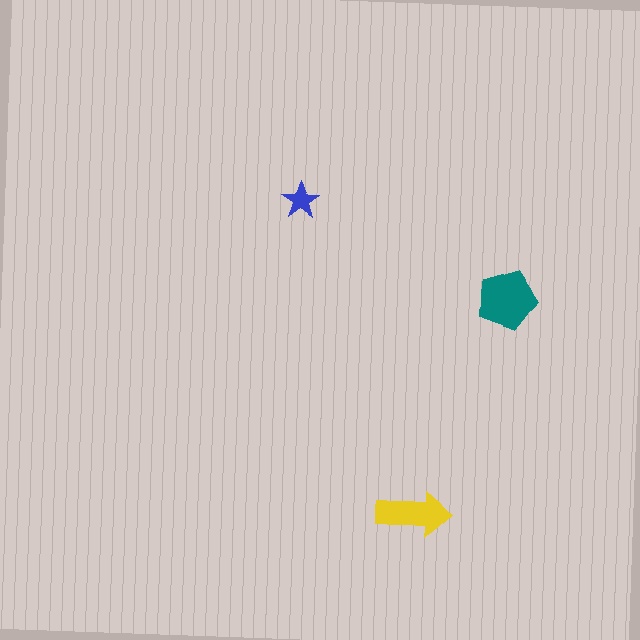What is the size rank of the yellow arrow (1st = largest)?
2nd.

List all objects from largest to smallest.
The teal pentagon, the yellow arrow, the blue star.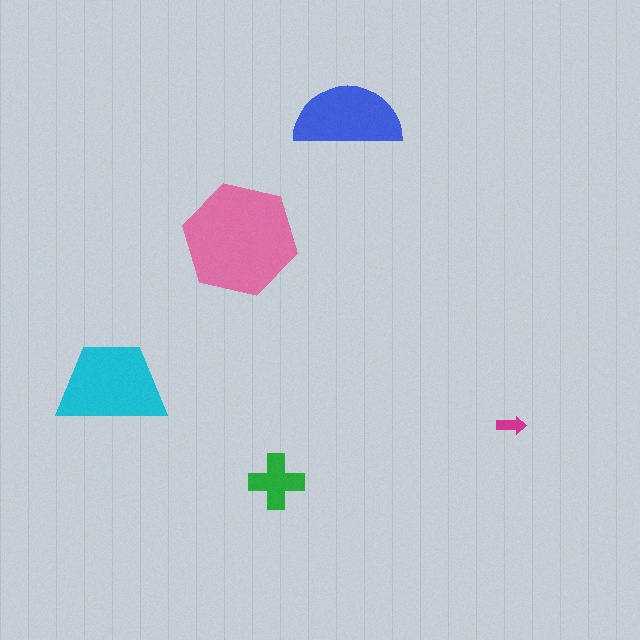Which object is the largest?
The pink hexagon.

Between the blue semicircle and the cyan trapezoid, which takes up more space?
The cyan trapezoid.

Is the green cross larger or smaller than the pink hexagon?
Smaller.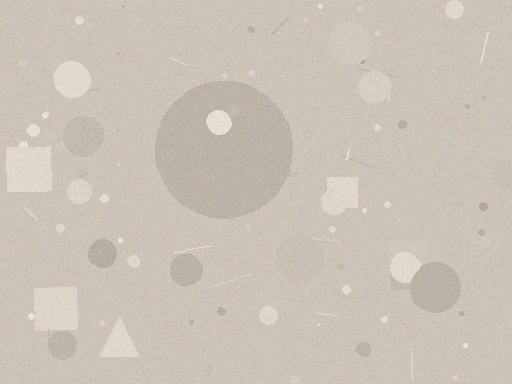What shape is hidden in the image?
A circle is hidden in the image.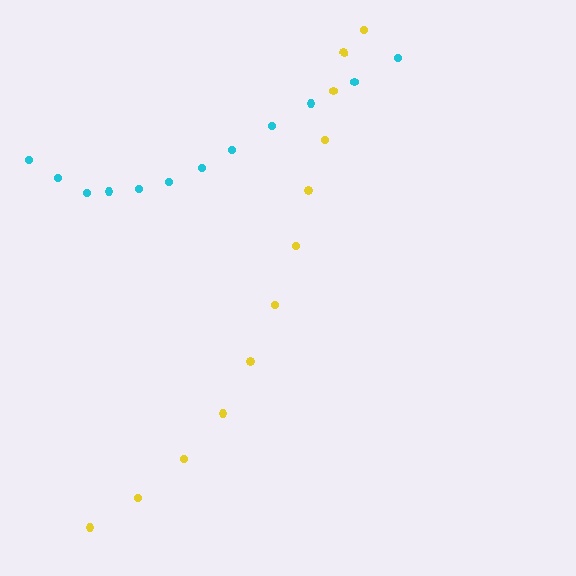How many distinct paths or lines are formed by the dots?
There are 2 distinct paths.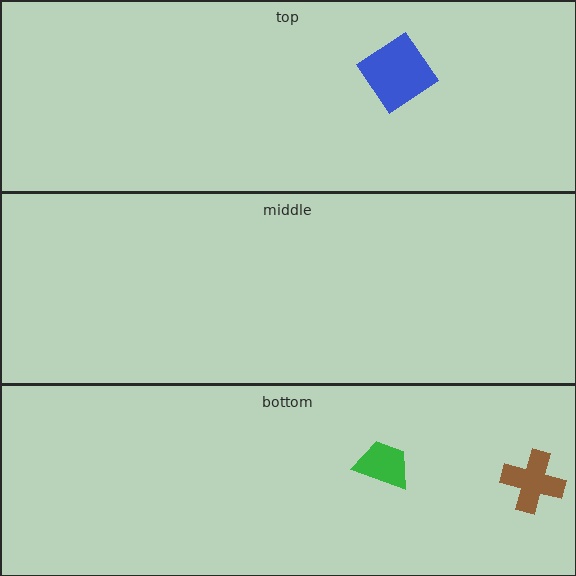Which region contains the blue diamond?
The top region.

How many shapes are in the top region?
1.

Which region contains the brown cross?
The bottom region.